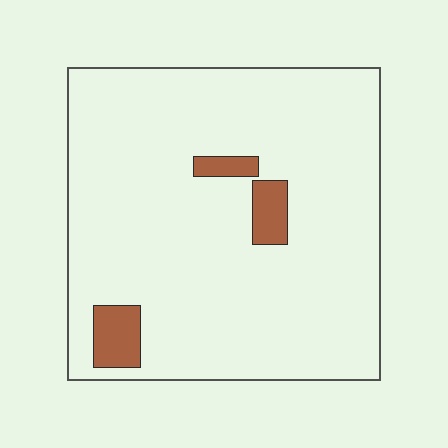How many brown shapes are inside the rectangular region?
3.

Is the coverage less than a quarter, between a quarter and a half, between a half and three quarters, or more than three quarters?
Less than a quarter.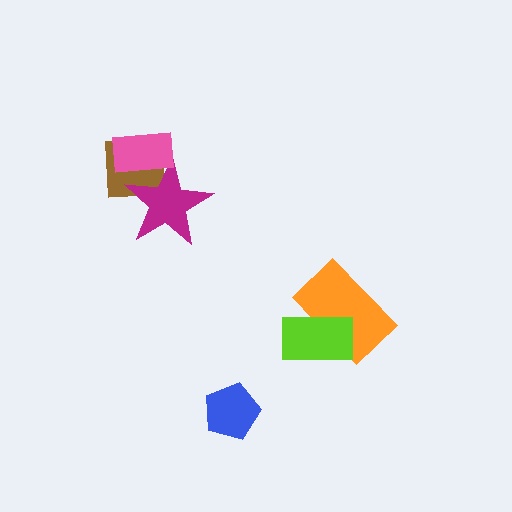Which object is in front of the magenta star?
The pink rectangle is in front of the magenta star.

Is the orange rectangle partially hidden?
Yes, it is partially covered by another shape.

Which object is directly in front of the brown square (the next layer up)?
The magenta star is directly in front of the brown square.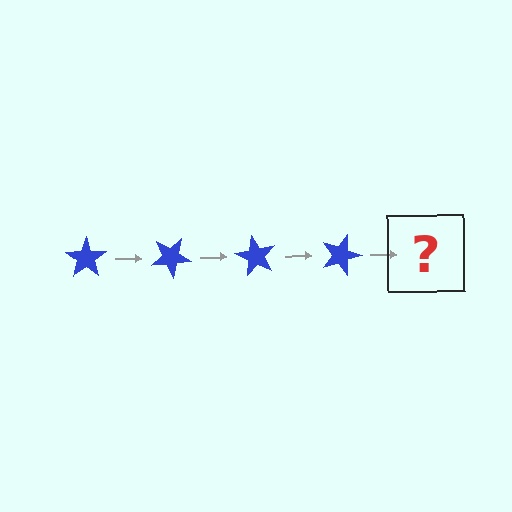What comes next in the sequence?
The next element should be a blue star rotated 120 degrees.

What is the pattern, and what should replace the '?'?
The pattern is that the star rotates 30 degrees each step. The '?' should be a blue star rotated 120 degrees.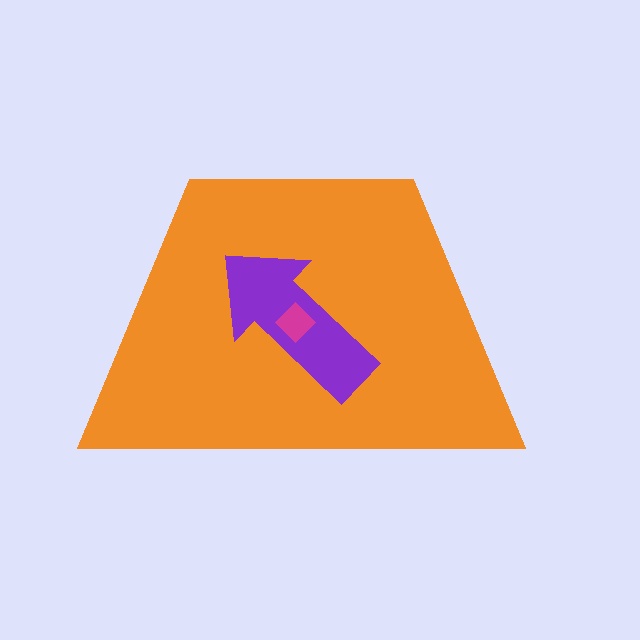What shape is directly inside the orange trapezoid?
The purple arrow.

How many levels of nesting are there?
3.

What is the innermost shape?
The magenta diamond.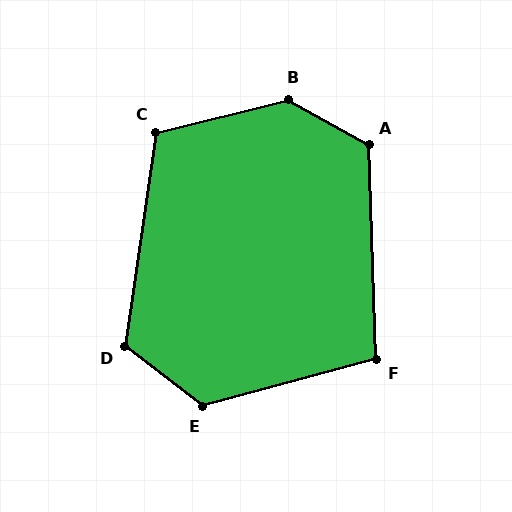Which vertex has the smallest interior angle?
F, at approximately 103 degrees.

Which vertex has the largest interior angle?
B, at approximately 138 degrees.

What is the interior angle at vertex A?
Approximately 121 degrees (obtuse).